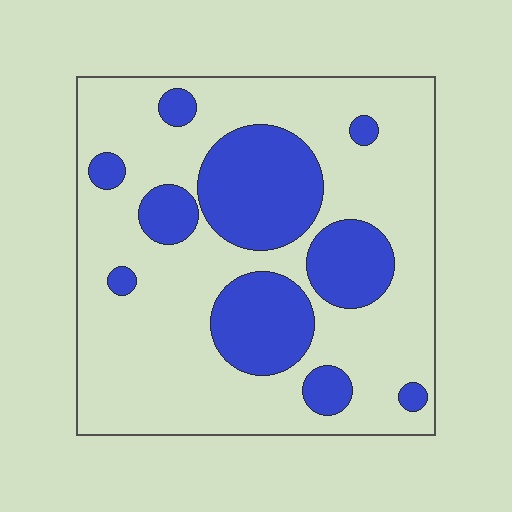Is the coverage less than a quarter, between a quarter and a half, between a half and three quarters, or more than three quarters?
Between a quarter and a half.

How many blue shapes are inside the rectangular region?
10.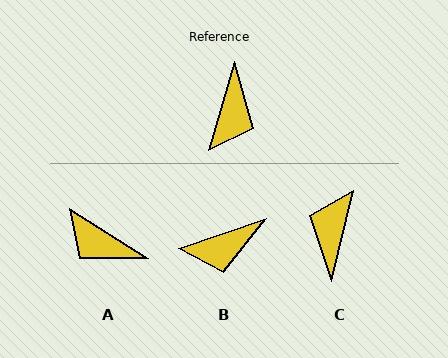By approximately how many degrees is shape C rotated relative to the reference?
Approximately 177 degrees clockwise.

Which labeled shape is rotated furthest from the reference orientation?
C, about 177 degrees away.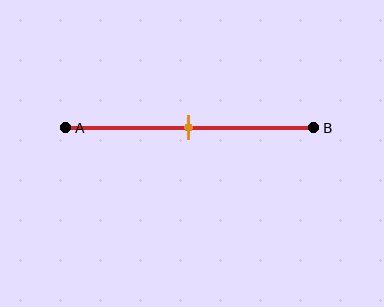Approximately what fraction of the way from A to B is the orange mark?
The orange mark is approximately 50% of the way from A to B.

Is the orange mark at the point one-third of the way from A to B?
No, the mark is at about 50% from A, not at the 33% one-third point.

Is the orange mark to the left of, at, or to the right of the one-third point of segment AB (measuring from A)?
The orange mark is to the right of the one-third point of segment AB.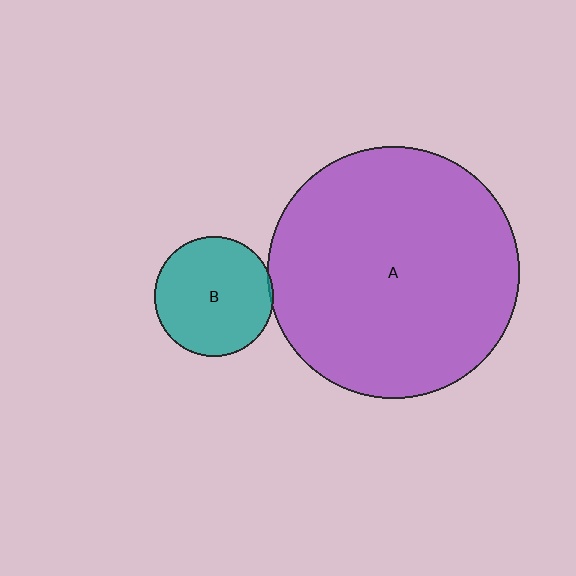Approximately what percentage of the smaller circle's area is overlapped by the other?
Approximately 5%.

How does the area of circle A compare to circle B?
Approximately 4.5 times.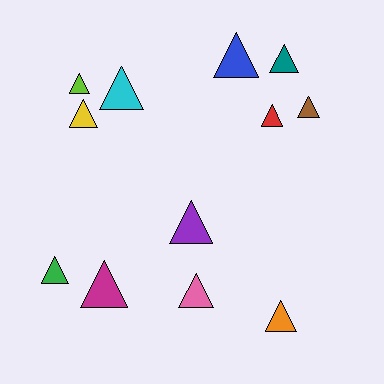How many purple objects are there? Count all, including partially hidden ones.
There is 1 purple object.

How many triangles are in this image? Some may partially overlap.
There are 12 triangles.